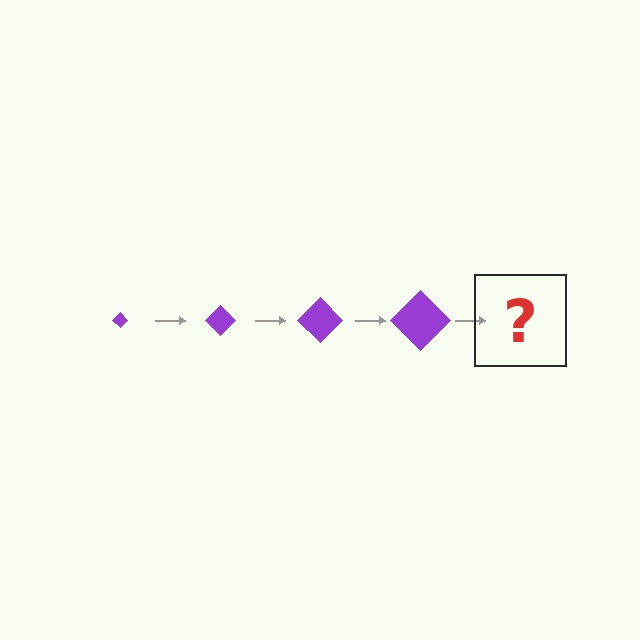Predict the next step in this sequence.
The next step is a purple diamond, larger than the previous one.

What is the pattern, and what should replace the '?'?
The pattern is that the diamond gets progressively larger each step. The '?' should be a purple diamond, larger than the previous one.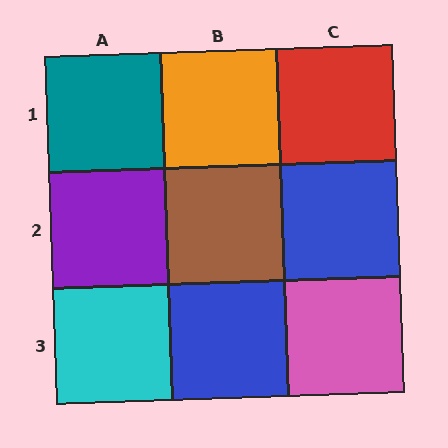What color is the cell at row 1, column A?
Teal.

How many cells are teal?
1 cell is teal.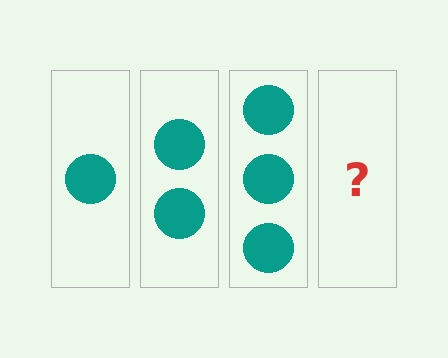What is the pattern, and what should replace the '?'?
The pattern is that each step adds one more circle. The '?' should be 4 circles.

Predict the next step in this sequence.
The next step is 4 circles.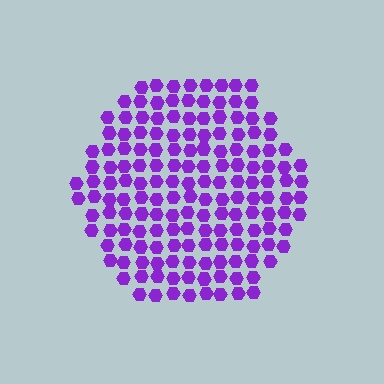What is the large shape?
The large shape is a hexagon.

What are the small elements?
The small elements are hexagons.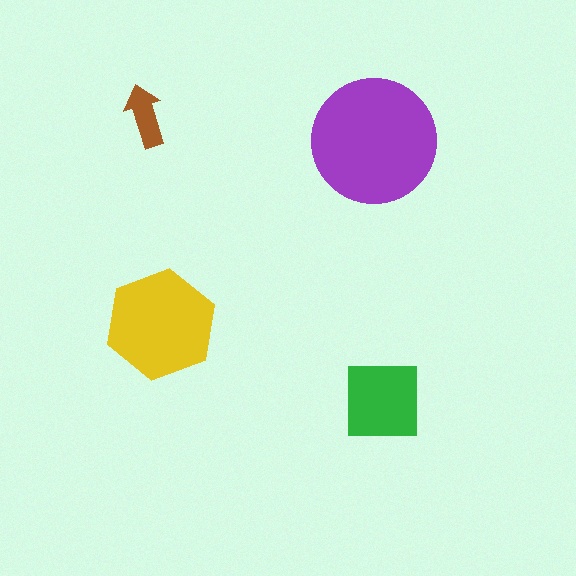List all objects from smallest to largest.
The brown arrow, the green square, the yellow hexagon, the purple circle.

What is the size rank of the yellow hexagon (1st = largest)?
2nd.